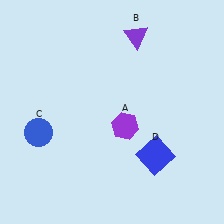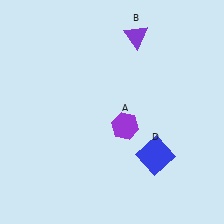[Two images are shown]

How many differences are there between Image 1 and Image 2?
There is 1 difference between the two images.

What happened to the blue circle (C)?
The blue circle (C) was removed in Image 2. It was in the bottom-left area of Image 1.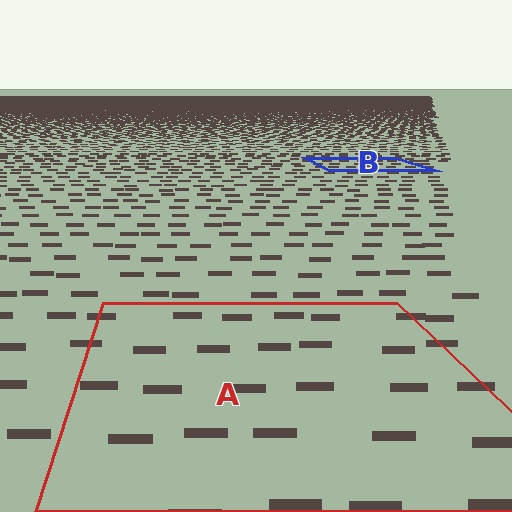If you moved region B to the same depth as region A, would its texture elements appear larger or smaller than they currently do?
They would appear larger. At a closer depth, the same texture elements are projected at a bigger on-screen size.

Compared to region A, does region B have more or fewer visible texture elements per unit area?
Region B has more texture elements per unit area — they are packed more densely because it is farther away.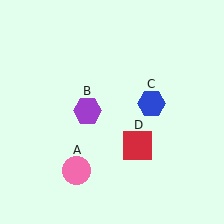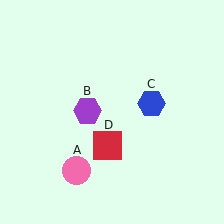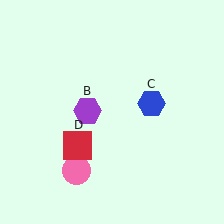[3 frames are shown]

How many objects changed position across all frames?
1 object changed position: red square (object D).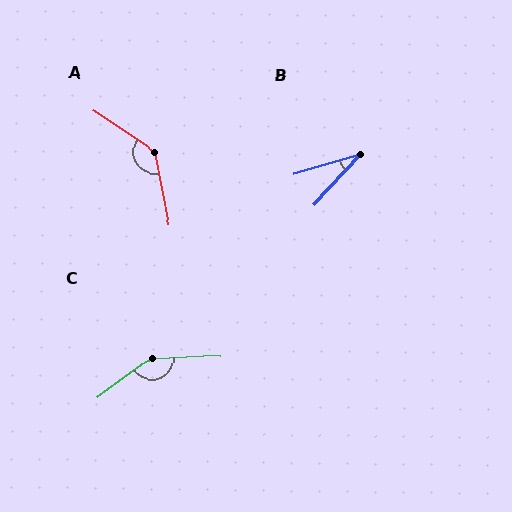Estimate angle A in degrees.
Approximately 134 degrees.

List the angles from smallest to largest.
B (30°), A (134°), C (146°).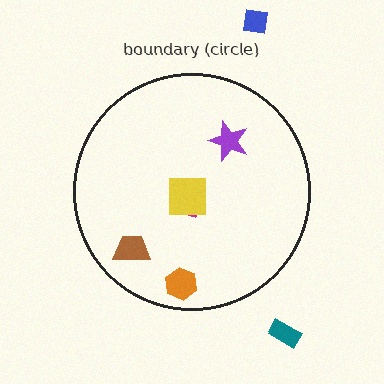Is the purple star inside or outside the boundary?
Inside.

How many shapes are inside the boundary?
5 inside, 2 outside.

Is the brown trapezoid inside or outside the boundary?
Inside.